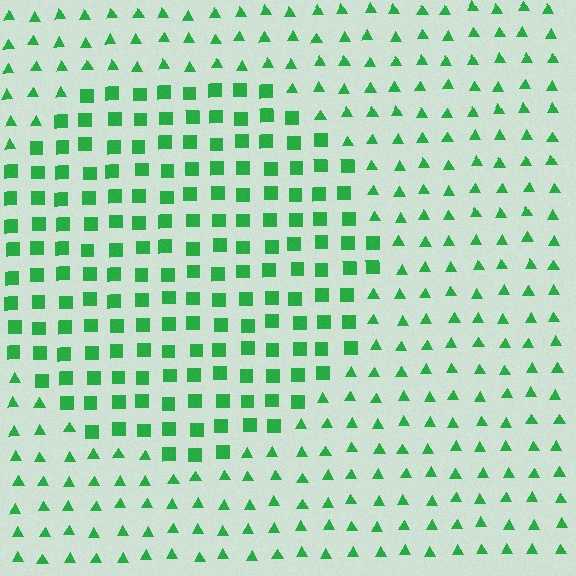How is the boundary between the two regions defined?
The boundary is defined by a change in element shape: squares inside vs. triangles outside. All elements share the same color and spacing.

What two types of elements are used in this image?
The image uses squares inside the circle region and triangles outside it.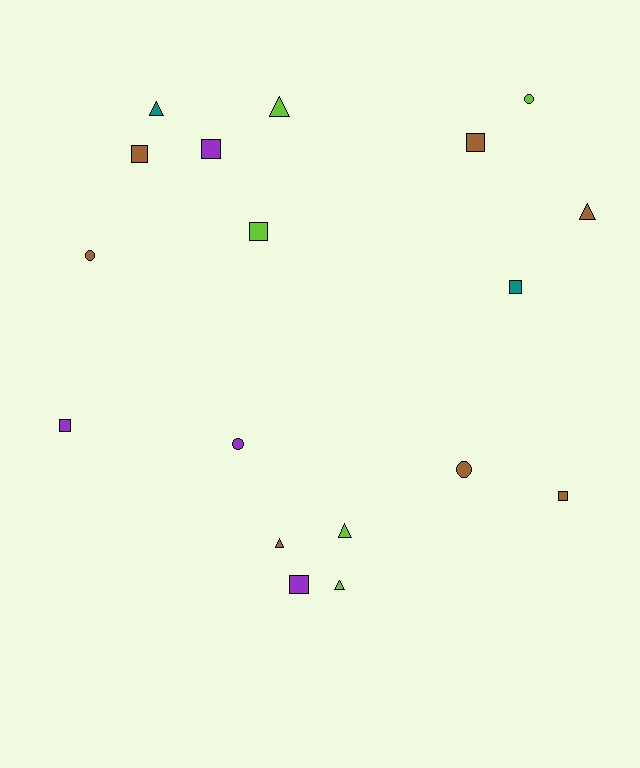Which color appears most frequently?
Brown, with 7 objects.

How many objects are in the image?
There are 18 objects.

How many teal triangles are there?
There is 1 teal triangle.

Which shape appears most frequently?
Square, with 8 objects.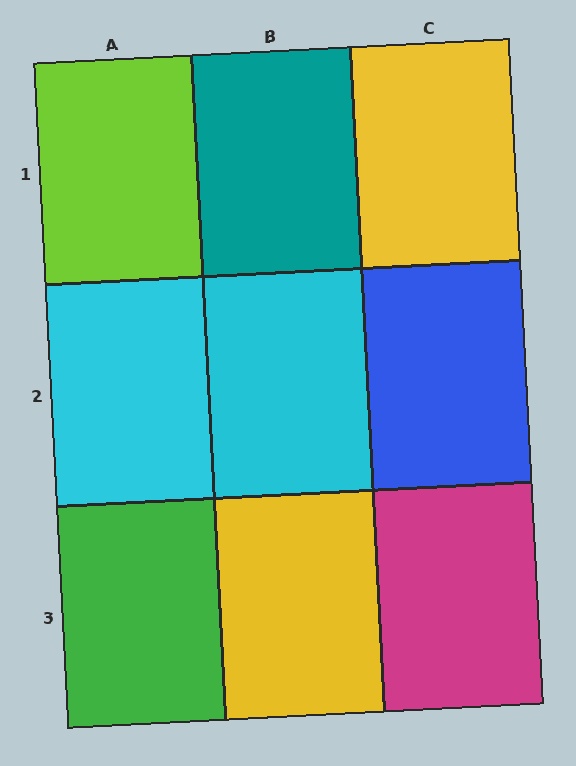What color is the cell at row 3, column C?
Magenta.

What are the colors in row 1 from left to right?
Lime, teal, yellow.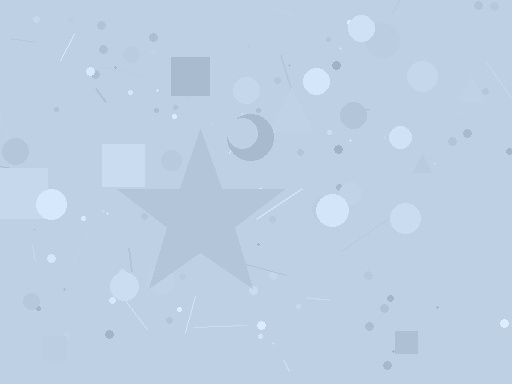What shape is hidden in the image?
A star is hidden in the image.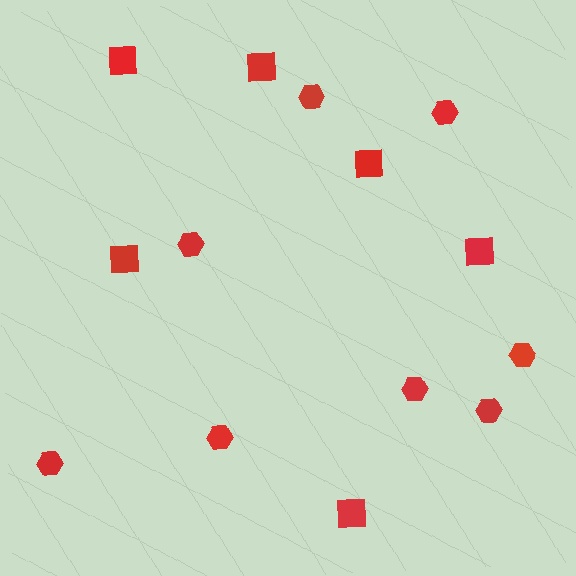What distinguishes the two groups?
There are 2 groups: one group of squares (6) and one group of hexagons (8).